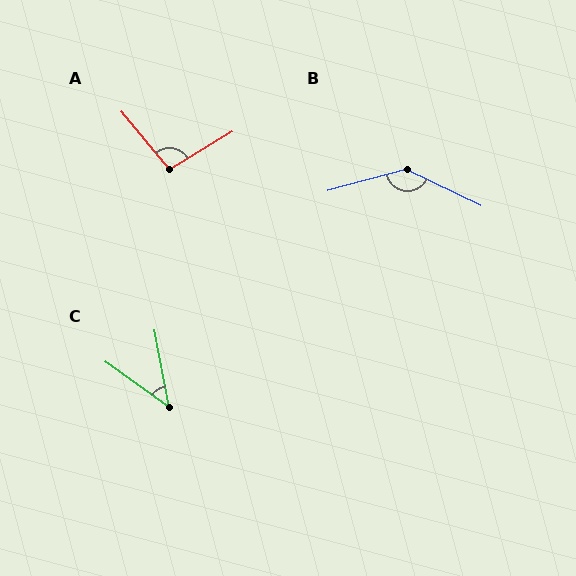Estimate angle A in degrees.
Approximately 98 degrees.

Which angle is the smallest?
C, at approximately 43 degrees.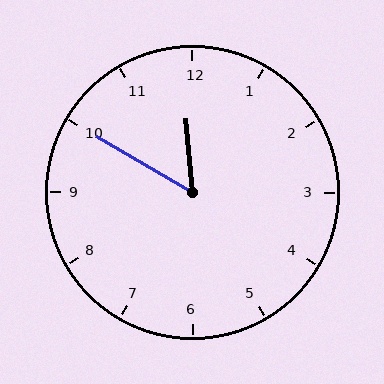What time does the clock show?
11:50.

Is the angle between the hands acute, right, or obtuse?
It is acute.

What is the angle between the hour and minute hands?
Approximately 55 degrees.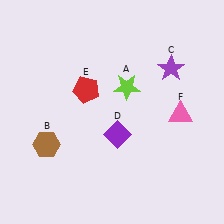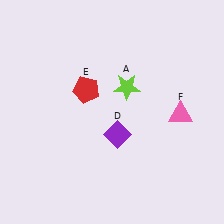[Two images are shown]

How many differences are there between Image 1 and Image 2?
There are 2 differences between the two images.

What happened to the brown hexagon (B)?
The brown hexagon (B) was removed in Image 2. It was in the bottom-left area of Image 1.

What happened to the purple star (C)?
The purple star (C) was removed in Image 2. It was in the top-right area of Image 1.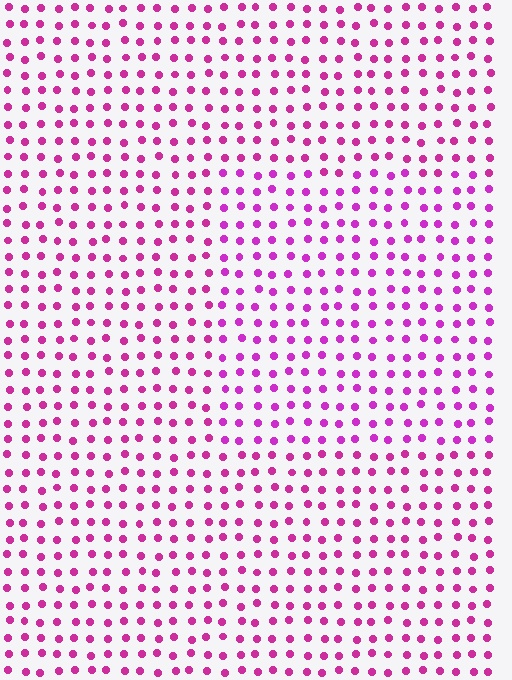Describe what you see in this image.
The image is filled with small magenta elements in a uniform arrangement. A rectangle-shaped region is visible where the elements are tinted to a slightly different hue, forming a subtle color boundary.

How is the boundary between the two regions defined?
The boundary is defined purely by a slight shift in hue (about 17 degrees). Spacing, size, and orientation are identical on both sides.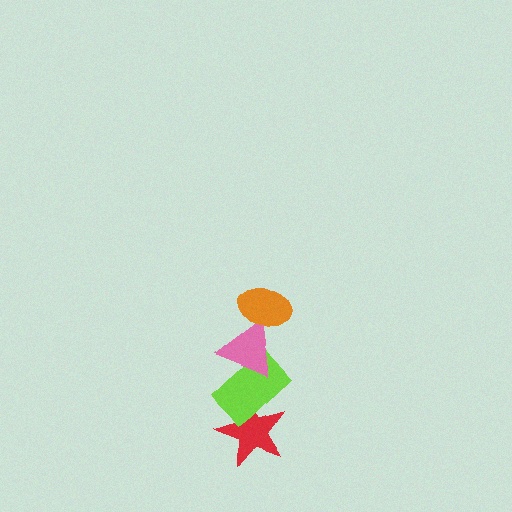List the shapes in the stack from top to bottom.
From top to bottom: the orange ellipse, the pink triangle, the lime rectangle, the red star.